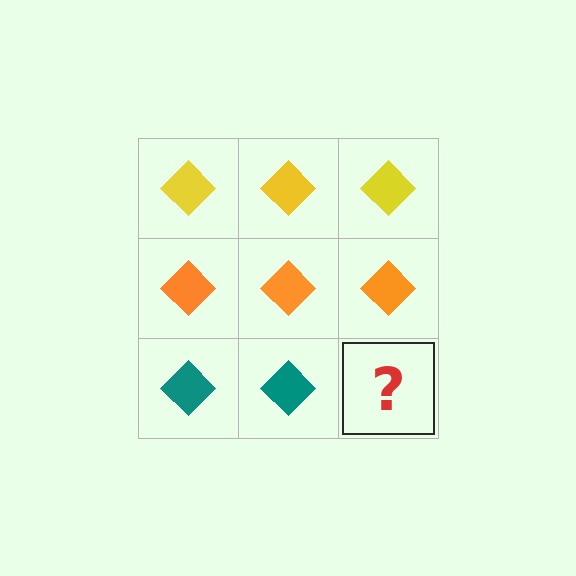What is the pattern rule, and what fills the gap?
The rule is that each row has a consistent color. The gap should be filled with a teal diamond.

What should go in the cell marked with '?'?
The missing cell should contain a teal diamond.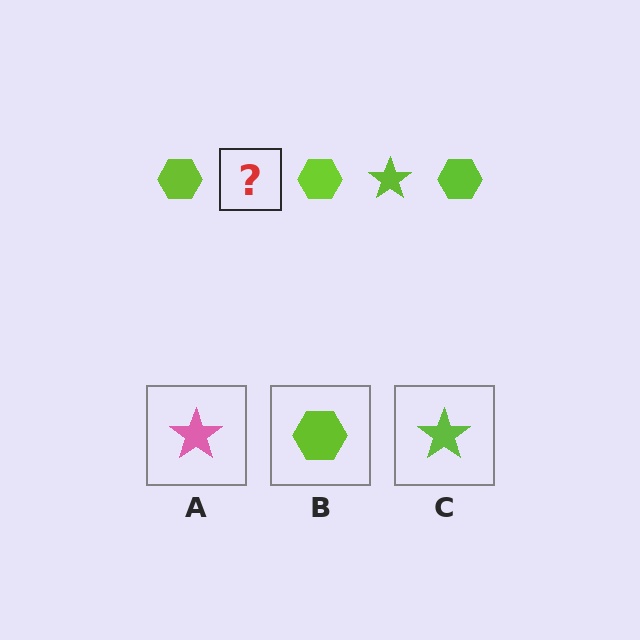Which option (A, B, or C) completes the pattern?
C.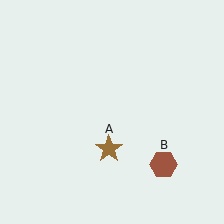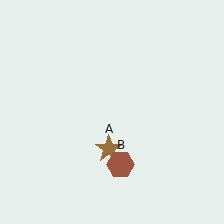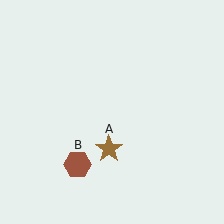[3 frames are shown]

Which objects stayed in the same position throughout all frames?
Brown star (object A) remained stationary.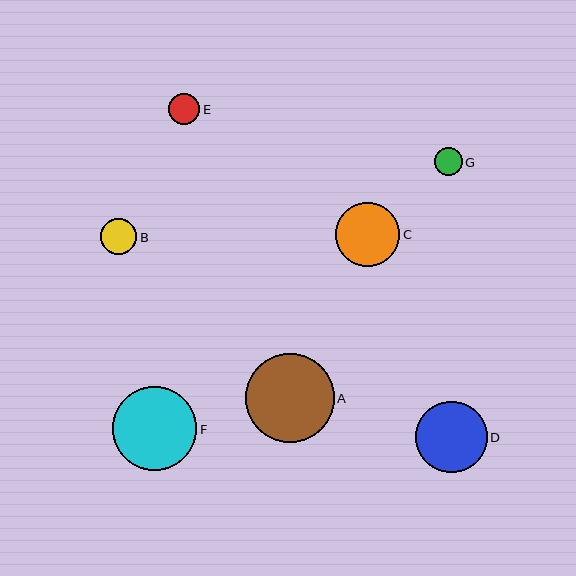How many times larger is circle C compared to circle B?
Circle C is approximately 1.8 times the size of circle B.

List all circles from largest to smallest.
From largest to smallest: A, F, D, C, B, E, G.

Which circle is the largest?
Circle A is the largest with a size of approximately 89 pixels.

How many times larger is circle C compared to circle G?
Circle C is approximately 2.4 times the size of circle G.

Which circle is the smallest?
Circle G is the smallest with a size of approximately 27 pixels.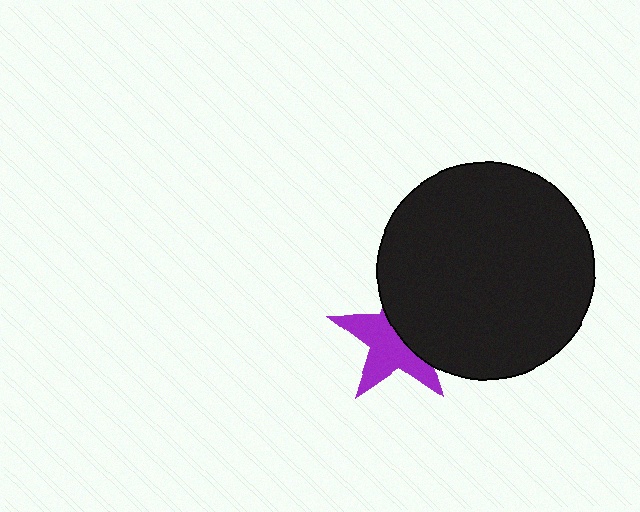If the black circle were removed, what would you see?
You would see the complete purple star.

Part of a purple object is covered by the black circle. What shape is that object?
It is a star.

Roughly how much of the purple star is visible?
About half of it is visible (roughly 56%).